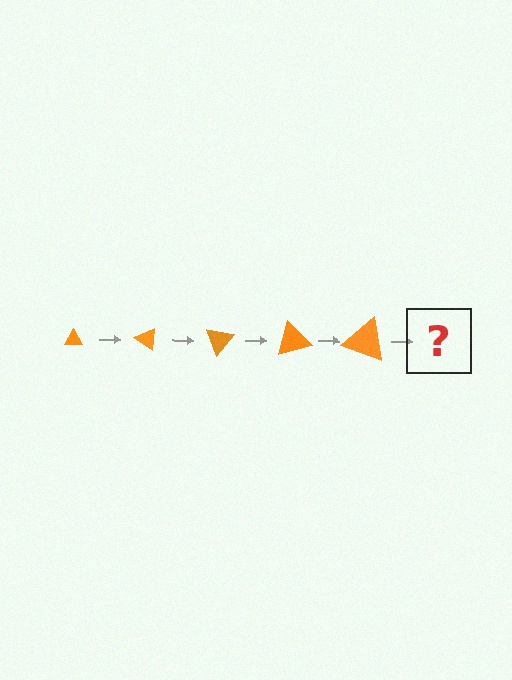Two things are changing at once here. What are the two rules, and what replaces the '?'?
The two rules are that the triangle grows larger each step and it rotates 35 degrees each step. The '?' should be a triangle, larger than the previous one and rotated 175 degrees from the start.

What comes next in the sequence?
The next element should be a triangle, larger than the previous one and rotated 175 degrees from the start.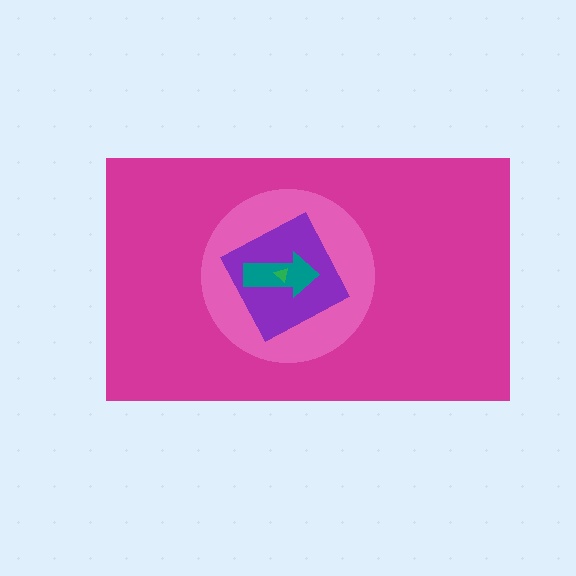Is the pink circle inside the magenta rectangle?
Yes.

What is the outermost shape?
The magenta rectangle.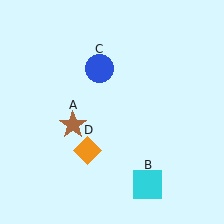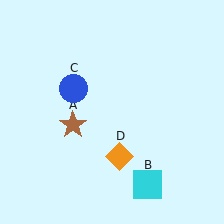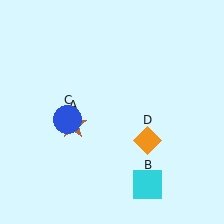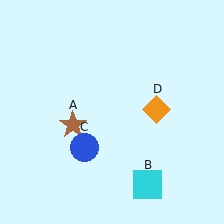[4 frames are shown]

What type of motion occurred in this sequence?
The blue circle (object C), orange diamond (object D) rotated counterclockwise around the center of the scene.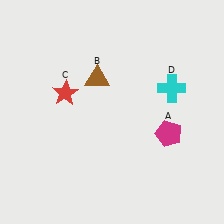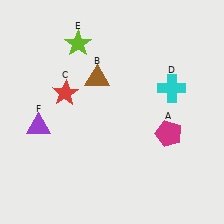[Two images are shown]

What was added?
A lime star (E), a purple triangle (F) were added in Image 2.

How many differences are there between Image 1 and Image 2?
There are 2 differences between the two images.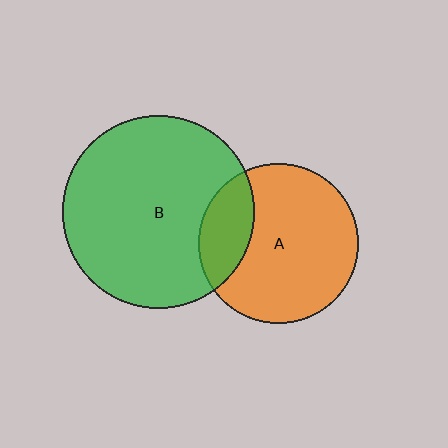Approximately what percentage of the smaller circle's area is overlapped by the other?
Approximately 20%.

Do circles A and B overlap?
Yes.